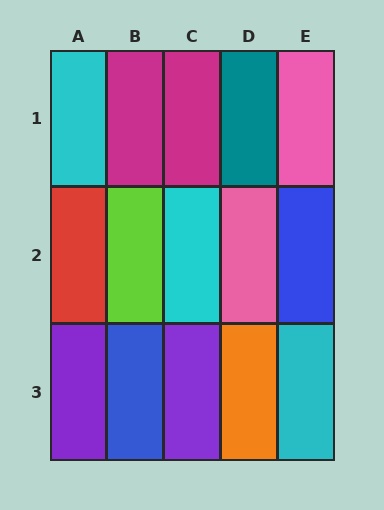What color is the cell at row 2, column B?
Lime.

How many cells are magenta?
2 cells are magenta.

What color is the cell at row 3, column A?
Purple.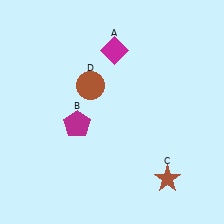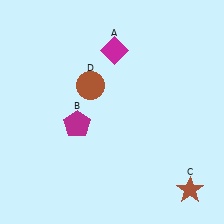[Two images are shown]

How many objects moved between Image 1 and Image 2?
1 object moved between the two images.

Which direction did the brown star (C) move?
The brown star (C) moved right.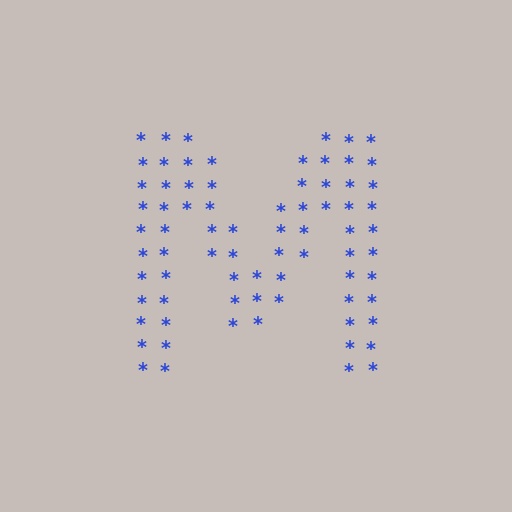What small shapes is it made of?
It is made of small asterisks.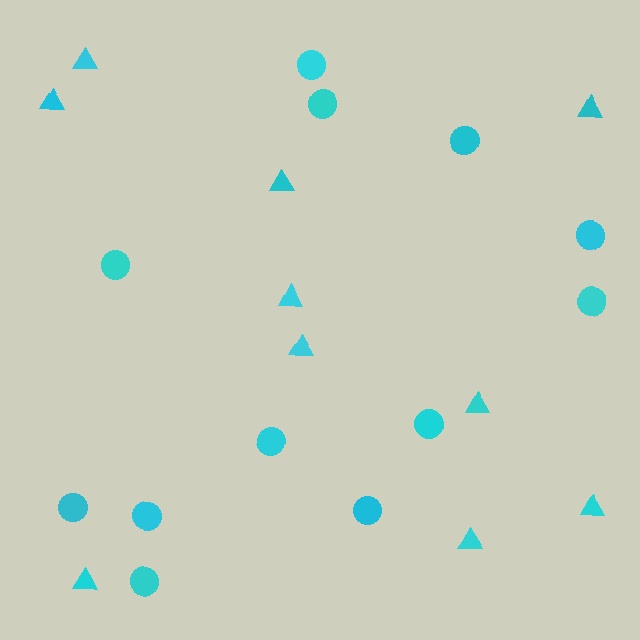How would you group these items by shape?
There are 2 groups: one group of triangles (10) and one group of circles (12).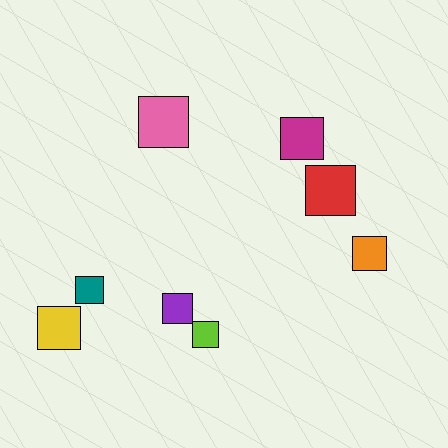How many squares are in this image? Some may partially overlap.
There are 8 squares.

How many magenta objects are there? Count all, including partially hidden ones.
There is 1 magenta object.